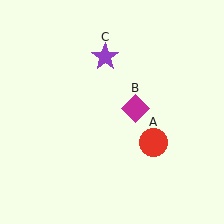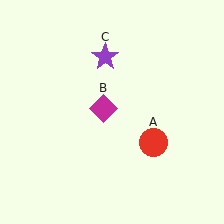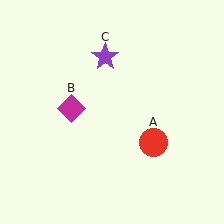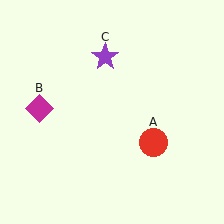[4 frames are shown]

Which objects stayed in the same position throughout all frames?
Red circle (object A) and purple star (object C) remained stationary.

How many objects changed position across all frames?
1 object changed position: magenta diamond (object B).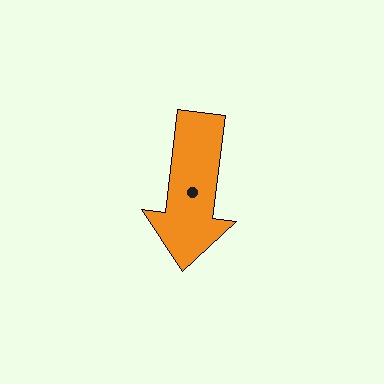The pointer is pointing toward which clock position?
Roughly 6 o'clock.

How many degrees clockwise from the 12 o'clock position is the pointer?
Approximately 187 degrees.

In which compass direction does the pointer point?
South.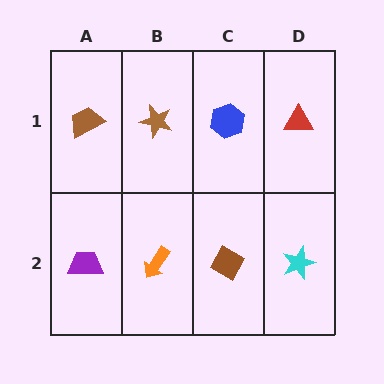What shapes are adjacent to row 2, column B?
A brown star (row 1, column B), a purple trapezoid (row 2, column A), a brown diamond (row 2, column C).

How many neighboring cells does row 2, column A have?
2.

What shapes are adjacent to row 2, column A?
A brown trapezoid (row 1, column A), an orange arrow (row 2, column B).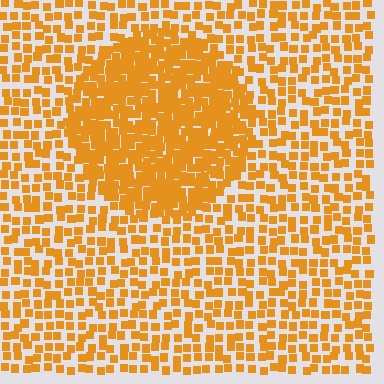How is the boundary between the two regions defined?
The boundary is defined by a change in element density (approximately 2.0x ratio). All elements are the same color, size, and shape.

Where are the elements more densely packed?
The elements are more densely packed inside the circle boundary.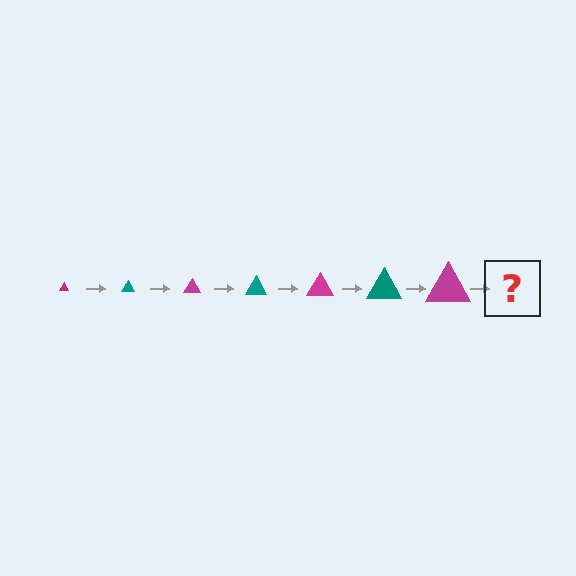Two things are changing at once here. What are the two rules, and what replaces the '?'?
The two rules are that the triangle grows larger each step and the color cycles through magenta and teal. The '?' should be a teal triangle, larger than the previous one.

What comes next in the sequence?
The next element should be a teal triangle, larger than the previous one.